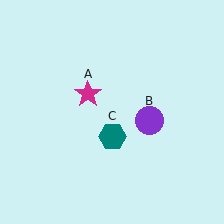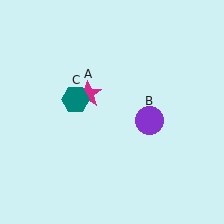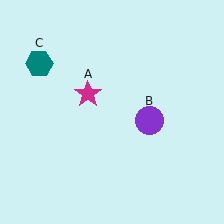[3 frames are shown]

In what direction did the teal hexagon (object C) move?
The teal hexagon (object C) moved up and to the left.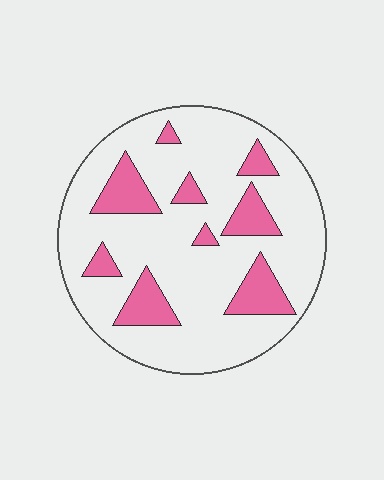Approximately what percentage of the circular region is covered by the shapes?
Approximately 20%.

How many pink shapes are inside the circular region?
9.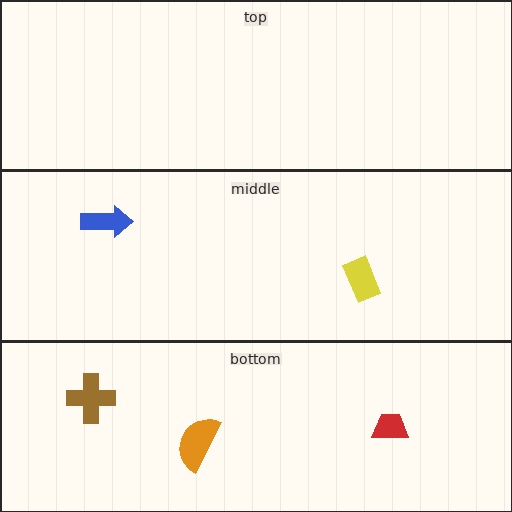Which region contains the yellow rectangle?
The middle region.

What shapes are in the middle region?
The blue arrow, the yellow rectangle.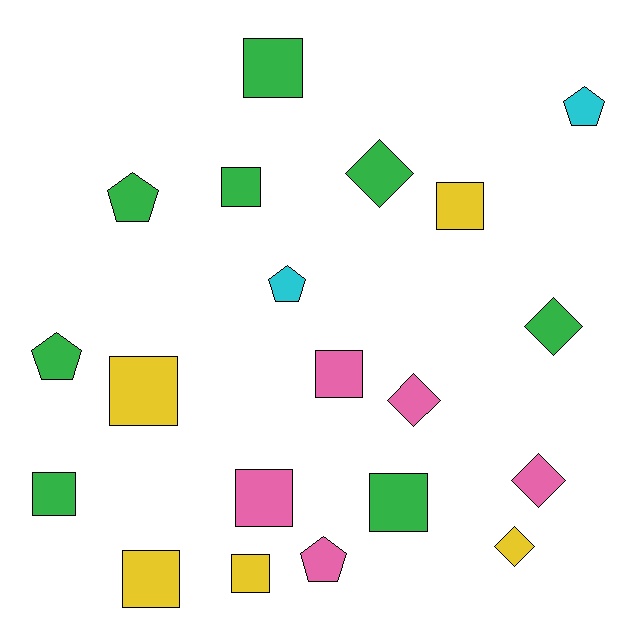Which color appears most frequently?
Green, with 8 objects.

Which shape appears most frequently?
Square, with 10 objects.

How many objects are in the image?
There are 20 objects.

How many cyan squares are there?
There are no cyan squares.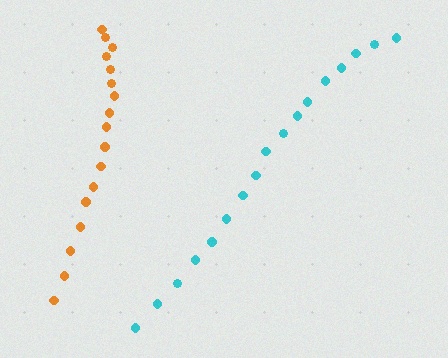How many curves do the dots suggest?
There are 2 distinct paths.